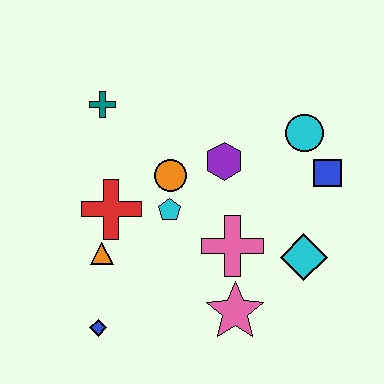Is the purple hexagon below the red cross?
No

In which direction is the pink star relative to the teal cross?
The pink star is below the teal cross.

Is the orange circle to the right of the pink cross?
No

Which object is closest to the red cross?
The orange triangle is closest to the red cross.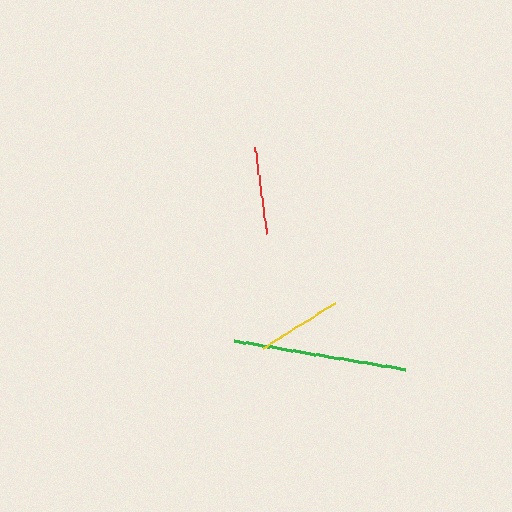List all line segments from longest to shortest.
From longest to shortest: green, red, yellow.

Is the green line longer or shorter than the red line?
The green line is longer than the red line.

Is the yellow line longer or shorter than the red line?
The red line is longer than the yellow line.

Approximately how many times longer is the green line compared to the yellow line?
The green line is approximately 2.0 times the length of the yellow line.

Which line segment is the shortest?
The yellow line is the shortest at approximately 85 pixels.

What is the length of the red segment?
The red segment is approximately 87 pixels long.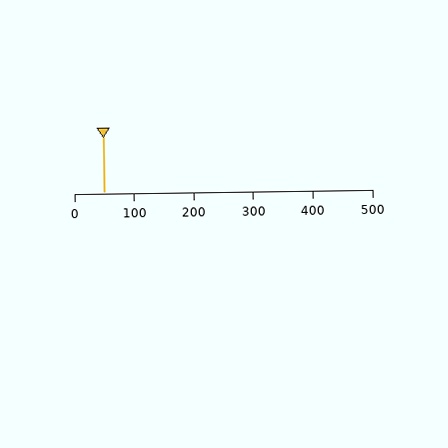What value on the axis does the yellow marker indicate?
The marker indicates approximately 50.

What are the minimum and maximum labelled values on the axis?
The axis runs from 0 to 500.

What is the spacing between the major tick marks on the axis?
The major ticks are spaced 100 apart.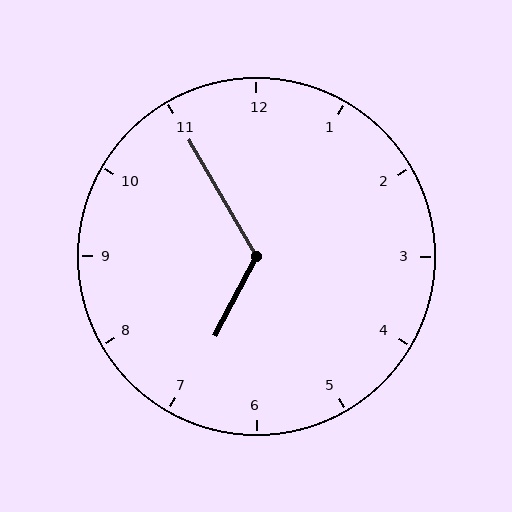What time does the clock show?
6:55.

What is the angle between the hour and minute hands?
Approximately 122 degrees.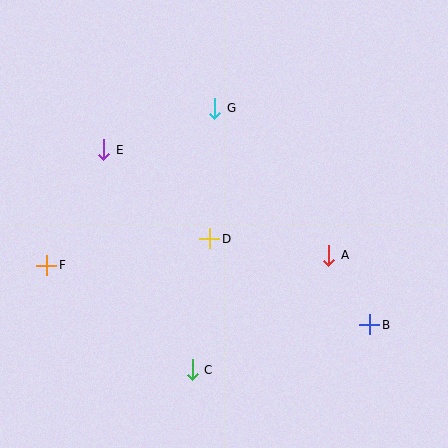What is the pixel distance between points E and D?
The distance between E and D is 138 pixels.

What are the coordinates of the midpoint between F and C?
The midpoint between F and C is at (120, 318).